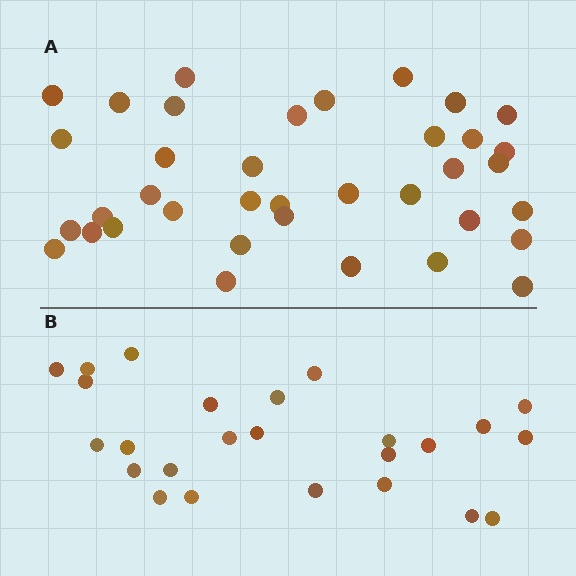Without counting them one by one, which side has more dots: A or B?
Region A (the top region) has more dots.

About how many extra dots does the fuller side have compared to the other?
Region A has roughly 12 or so more dots than region B.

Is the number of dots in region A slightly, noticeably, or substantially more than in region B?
Region A has substantially more. The ratio is roughly 1.5 to 1.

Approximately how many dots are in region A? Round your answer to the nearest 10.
About 40 dots. (The exact count is 37, which rounds to 40.)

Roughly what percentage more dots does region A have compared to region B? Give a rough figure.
About 50% more.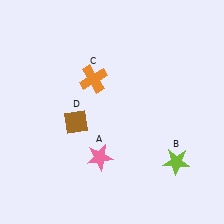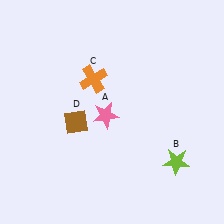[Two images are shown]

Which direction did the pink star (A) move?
The pink star (A) moved up.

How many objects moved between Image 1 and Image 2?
1 object moved between the two images.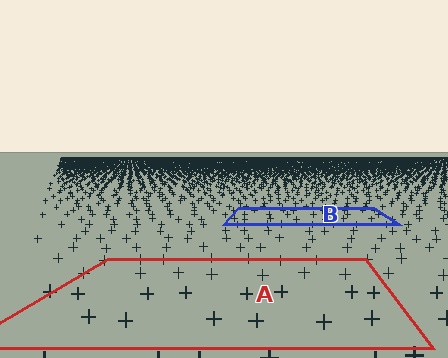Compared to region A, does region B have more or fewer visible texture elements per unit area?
Region B has more texture elements per unit area — they are packed more densely because it is farther away.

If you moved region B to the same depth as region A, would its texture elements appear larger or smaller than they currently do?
They would appear larger. At a closer depth, the same texture elements are projected at a bigger on-screen size.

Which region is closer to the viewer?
Region A is closer. The texture elements there are larger and more spread out.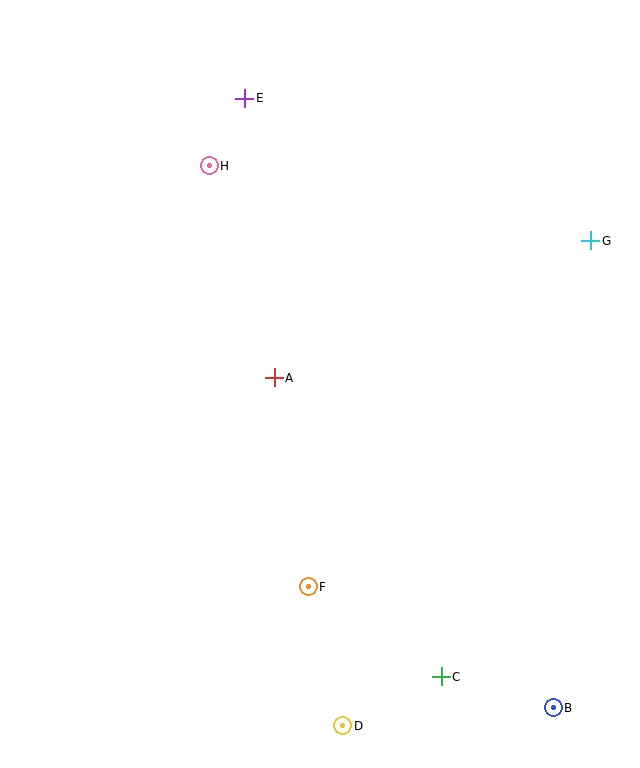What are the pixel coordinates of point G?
Point G is at (591, 241).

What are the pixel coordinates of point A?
Point A is at (274, 378).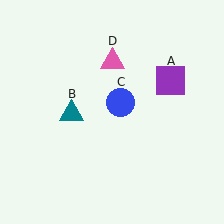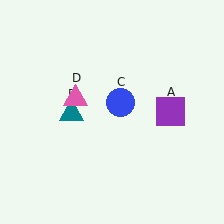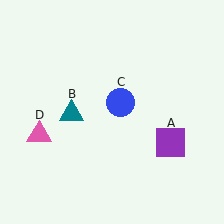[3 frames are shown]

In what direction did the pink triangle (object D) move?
The pink triangle (object D) moved down and to the left.